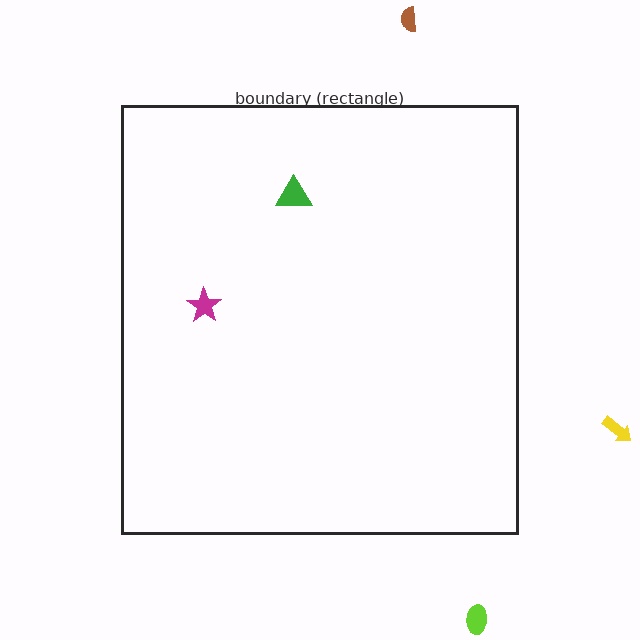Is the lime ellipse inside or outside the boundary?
Outside.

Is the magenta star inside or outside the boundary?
Inside.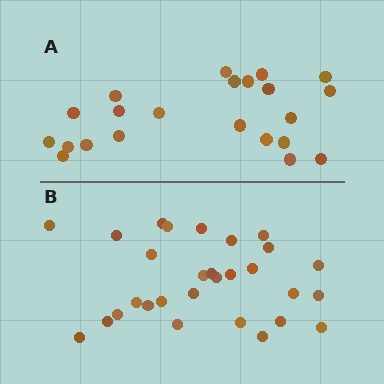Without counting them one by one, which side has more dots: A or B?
Region B (the bottom region) has more dots.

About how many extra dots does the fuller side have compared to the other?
Region B has roughly 8 or so more dots than region A.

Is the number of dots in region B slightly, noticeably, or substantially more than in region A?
Region B has noticeably more, but not dramatically so. The ratio is roughly 1.3 to 1.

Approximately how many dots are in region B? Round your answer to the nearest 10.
About 30 dots. (The exact count is 29, which rounds to 30.)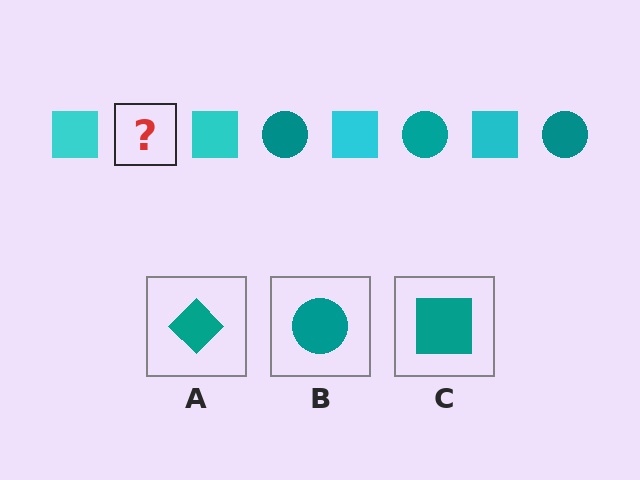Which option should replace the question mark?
Option B.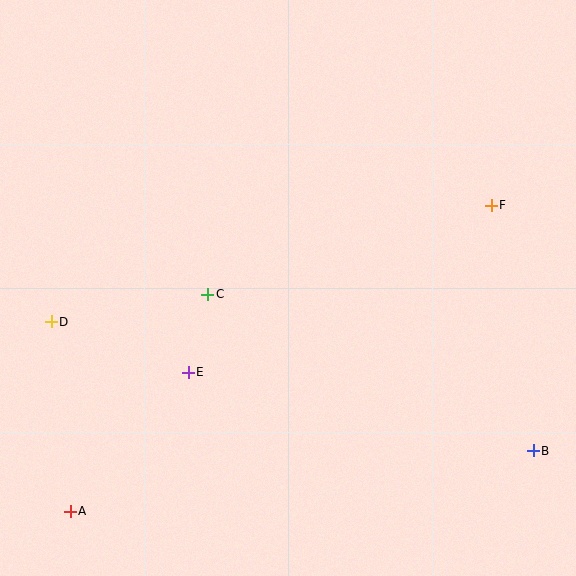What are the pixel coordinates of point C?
Point C is at (208, 294).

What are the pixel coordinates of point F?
Point F is at (491, 205).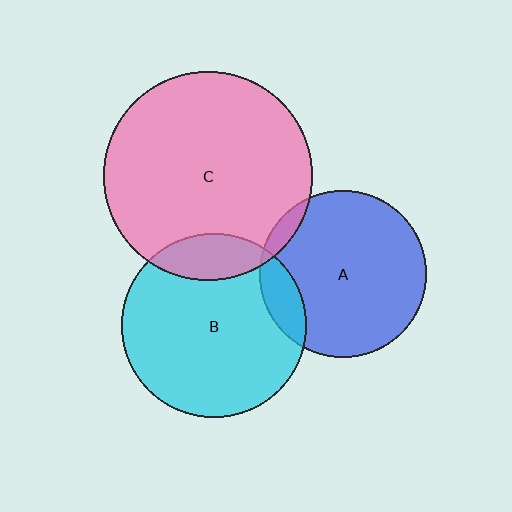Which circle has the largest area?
Circle C (pink).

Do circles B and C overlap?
Yes.